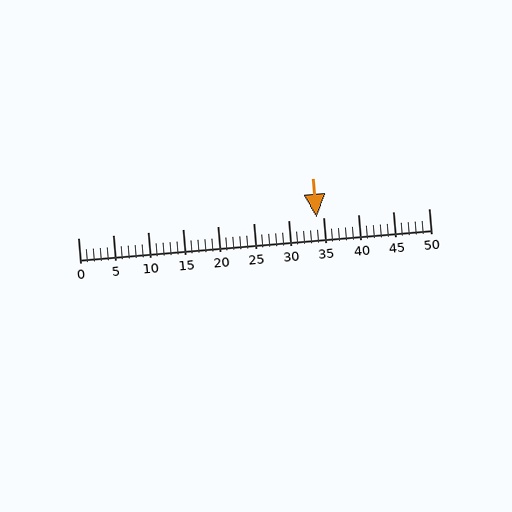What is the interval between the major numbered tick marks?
The major tick marks are spaced 5 units apart.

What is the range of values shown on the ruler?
The ruler shows values from 0 to 50.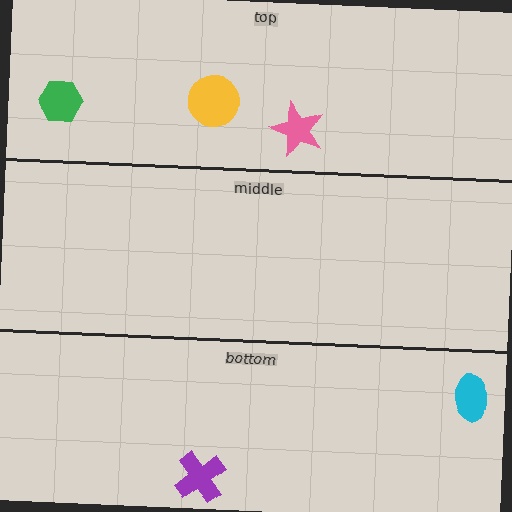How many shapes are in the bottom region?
2.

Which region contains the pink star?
The top region.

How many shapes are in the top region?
3.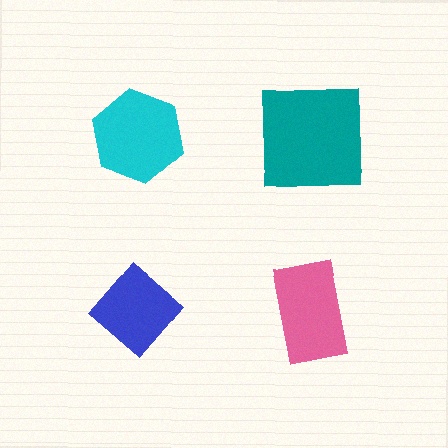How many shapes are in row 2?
2 shapes.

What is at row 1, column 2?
A teal square.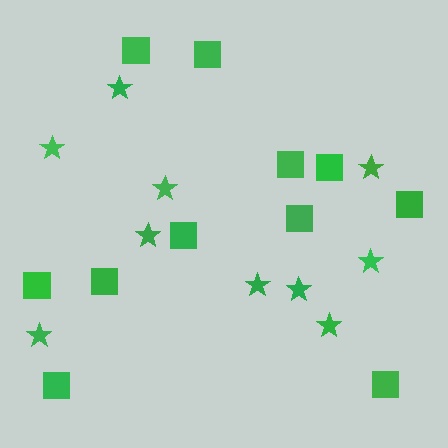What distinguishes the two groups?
There are 2 groups: one group of squares (11) and one group of stars (10).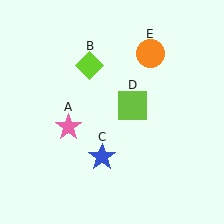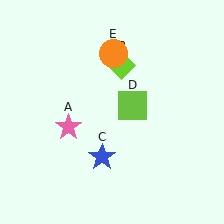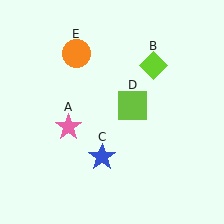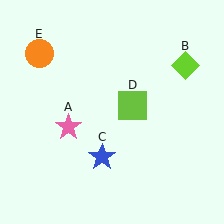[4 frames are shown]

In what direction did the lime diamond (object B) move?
The lime diamond (object B) moved right.